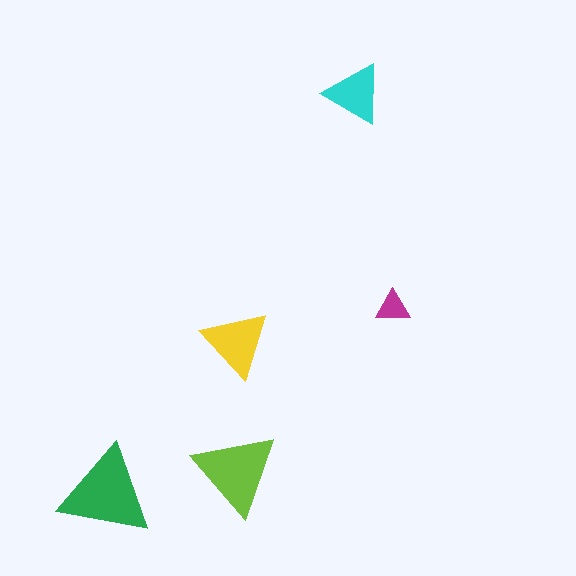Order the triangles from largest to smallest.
the green one, the lime one, the yellow one, the cyan one, the magenta one.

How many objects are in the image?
There are 5 objects in the image.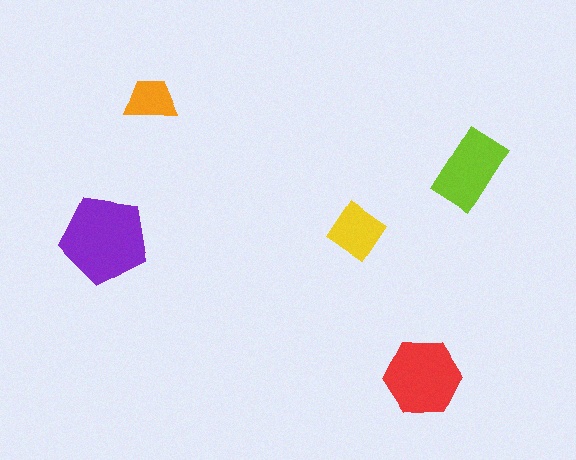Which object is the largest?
The purple pentagon.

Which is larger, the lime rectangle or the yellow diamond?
The lime rectangle.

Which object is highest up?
The orange trapezoid is topmost.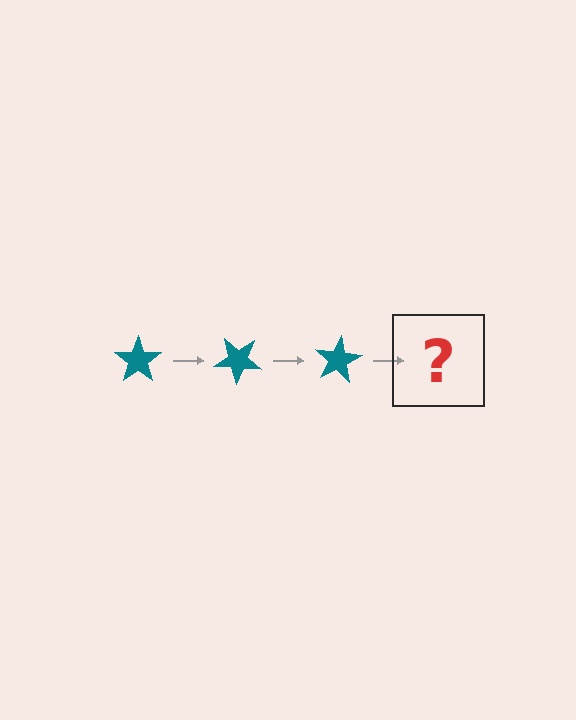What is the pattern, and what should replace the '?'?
The pattern is that the star rotates 40 degrees each step. The '?' should be a teal star rotated 120 degrees.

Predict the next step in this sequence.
The next step is a teal star rotated 120 degrees.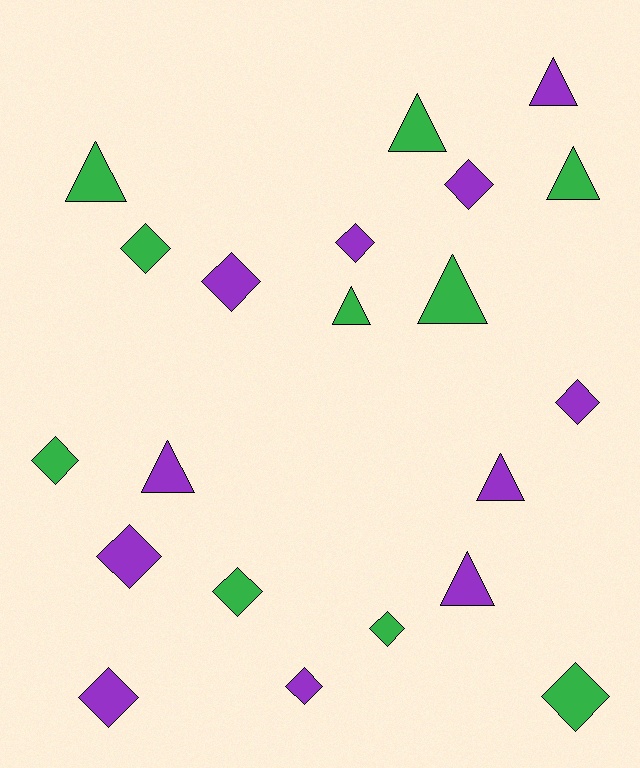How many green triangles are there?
There are 5 green triangles.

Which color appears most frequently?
Purple, with 11 objects.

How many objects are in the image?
There are 21 objects.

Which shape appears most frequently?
Diamond, with 12 objects.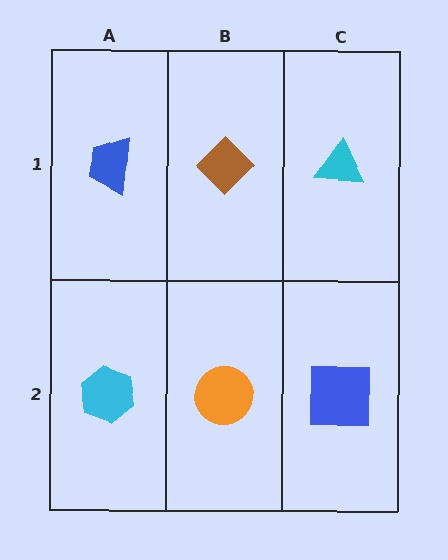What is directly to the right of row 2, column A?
An orange circle.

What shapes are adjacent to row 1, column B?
An orange circle (row 2, column B), a blue trapezoid (row 1, column A), a cyan triangle (row 1, column C).